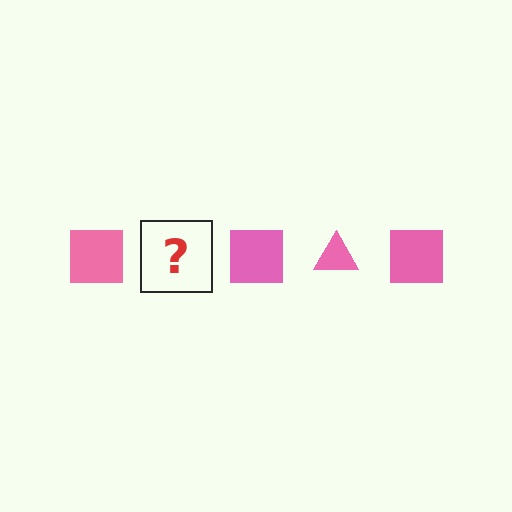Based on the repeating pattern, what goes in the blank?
The blank should be a pink triangle.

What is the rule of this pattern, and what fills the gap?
The rule is that the pattern cycles through square, triangle shapes in pink. The gap should be filled with a pink triangle.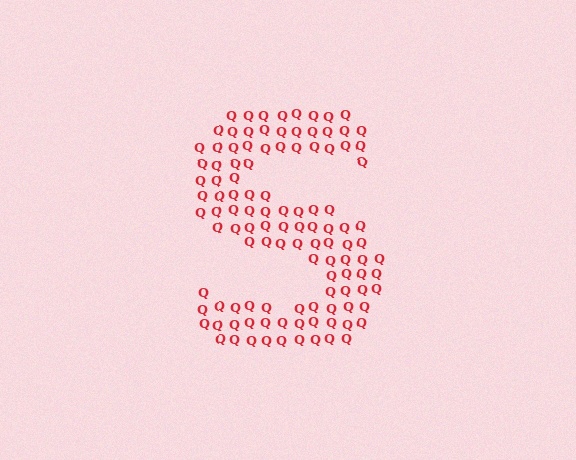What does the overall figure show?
The overall figure shows the letter S.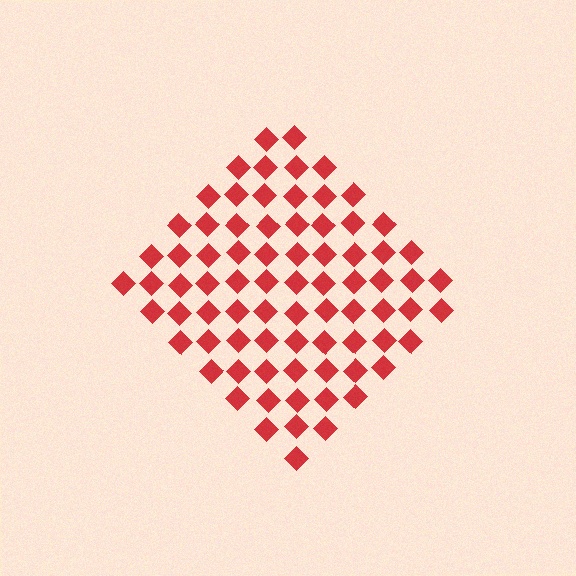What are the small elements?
The small elements are diamonds.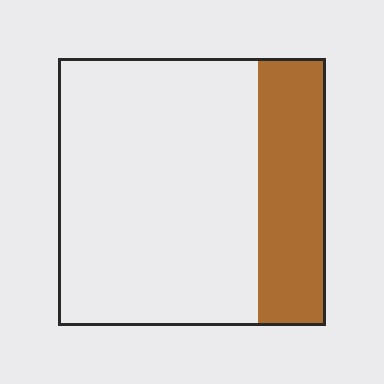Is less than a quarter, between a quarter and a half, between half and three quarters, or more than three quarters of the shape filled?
Between a quarter and a half.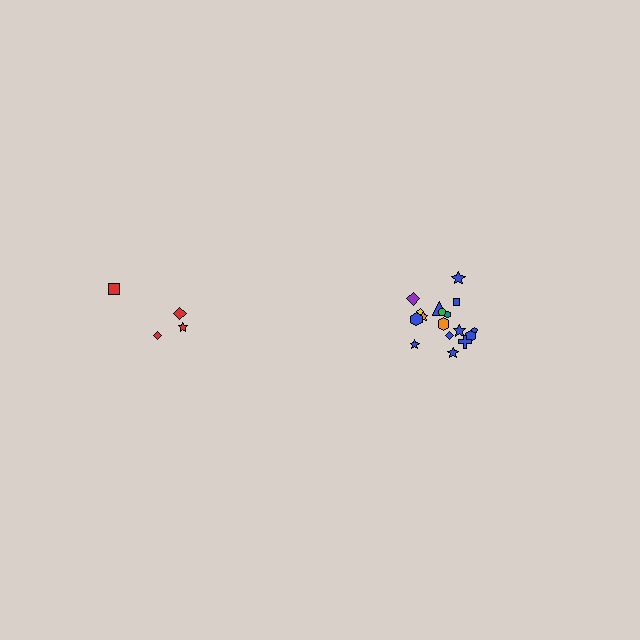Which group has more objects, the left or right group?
The right group.